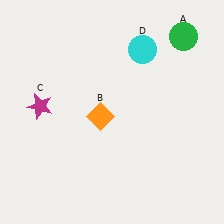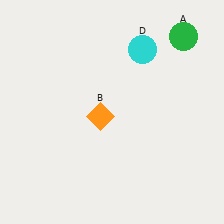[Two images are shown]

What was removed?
The magenta star (C) was removed in Image 2.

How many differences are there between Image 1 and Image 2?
There is 1 difference between the two images.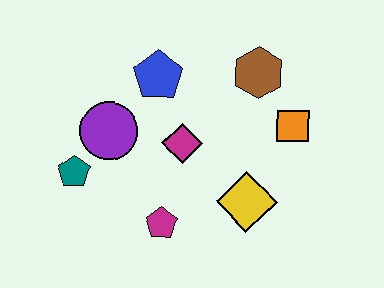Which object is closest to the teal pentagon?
The purple circle is closest to the teal pentagon.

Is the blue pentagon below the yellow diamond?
No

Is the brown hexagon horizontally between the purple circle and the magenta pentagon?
No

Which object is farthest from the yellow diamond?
The teal pentagon is farthest from the yellow diamond.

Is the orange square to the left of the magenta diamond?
No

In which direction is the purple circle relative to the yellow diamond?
The purple circle is to the left of the yellow diamond.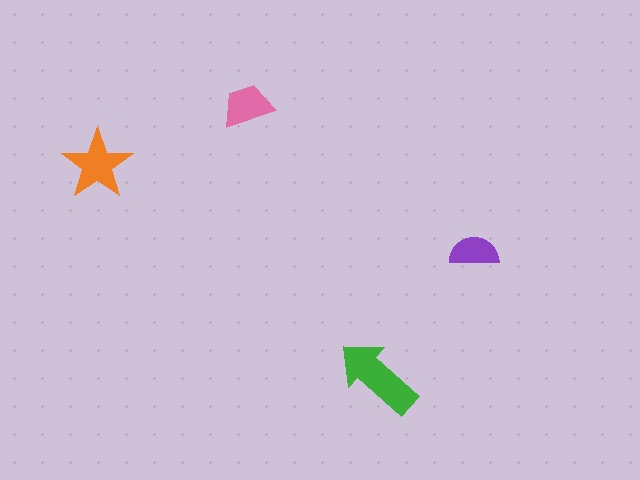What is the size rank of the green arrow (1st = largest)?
1st.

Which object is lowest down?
The green arrow is bottommost.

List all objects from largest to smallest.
The green arrow, the orange star, the pink trapezoid, the purple semicircle.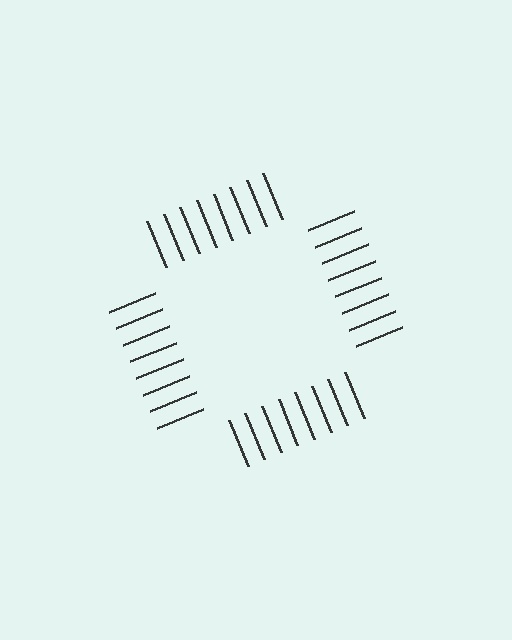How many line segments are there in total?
32 — 8 along each of the 4 edges.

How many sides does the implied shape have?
4 sides — the line-ends trace a square.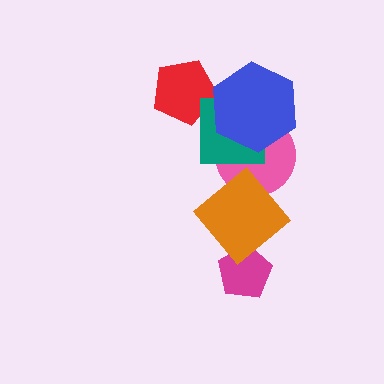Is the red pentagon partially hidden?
Yes, it is partially covered by another shape.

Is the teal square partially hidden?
Yes, it is partially covered by another shape.